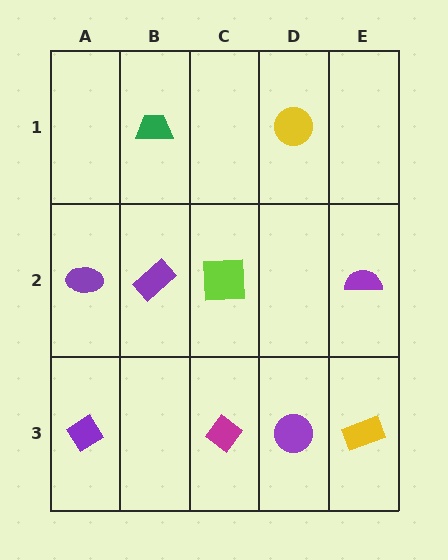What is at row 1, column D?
A yellow circle.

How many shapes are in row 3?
4 shapes.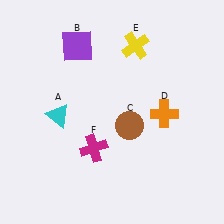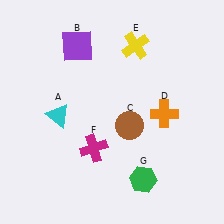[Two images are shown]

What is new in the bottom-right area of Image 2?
A green hexagon (G) was added in the bottom-right area of Image 2.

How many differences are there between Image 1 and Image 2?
There is 1 difference between the two images.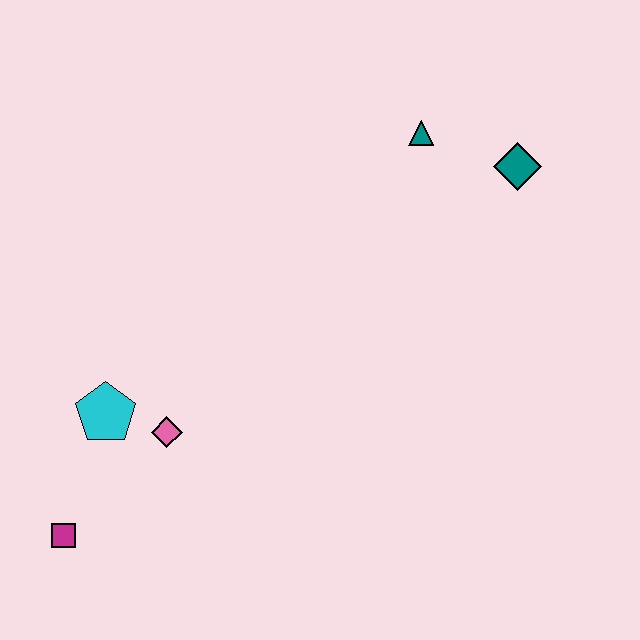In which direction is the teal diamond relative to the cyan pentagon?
The teal diamond is to the right of the cyan pentagon.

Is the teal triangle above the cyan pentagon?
Yes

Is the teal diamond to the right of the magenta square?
Yes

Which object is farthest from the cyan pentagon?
The teal diamond is farthest from the cyan pentagon.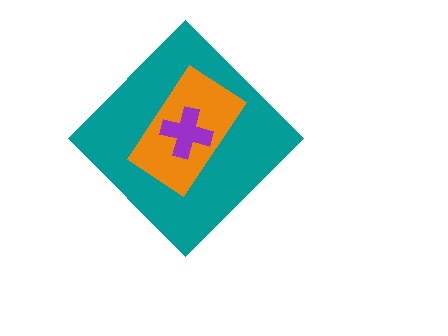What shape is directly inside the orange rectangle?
The purple cross.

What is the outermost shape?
The teal diamond.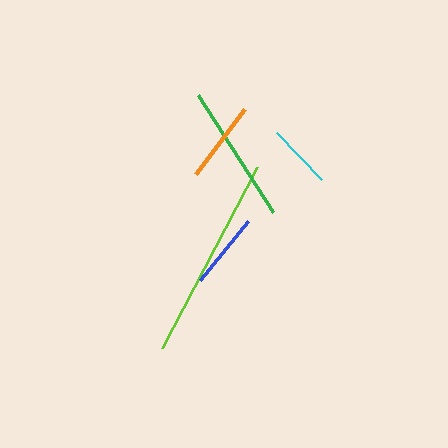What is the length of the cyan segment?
The cyan segment is approximately 65 pixels long.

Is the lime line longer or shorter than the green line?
The lime line is longer than the green line.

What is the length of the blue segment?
The blue segment is approximately 76 pixels long.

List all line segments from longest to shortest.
From longest to shortest: lime, green, orange, blue, cyan.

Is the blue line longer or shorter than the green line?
The green line is longer than the blue line.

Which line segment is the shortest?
The cyan line is the shortest at approximately 65 pixels.